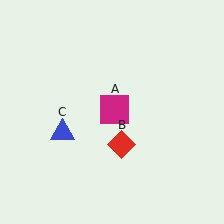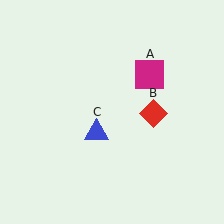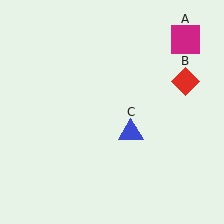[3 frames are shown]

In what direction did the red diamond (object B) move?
The red diamond (object B) moved up and to the right.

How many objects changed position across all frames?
3 objects changed position: magenta square (object A), red diamond (object B), blue triangle (object C).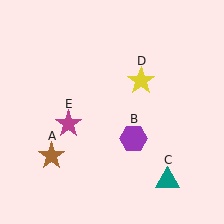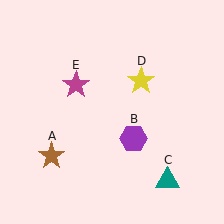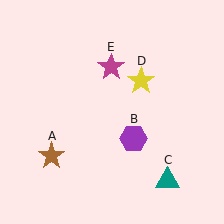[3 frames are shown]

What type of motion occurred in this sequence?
The magenta star (object E) rotated clockwise around the center of the scene.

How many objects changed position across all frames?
1 object changed position: magenta star (object E).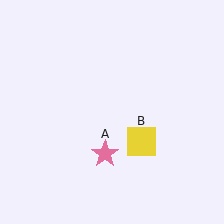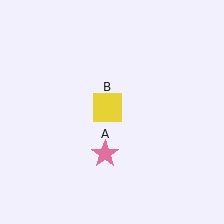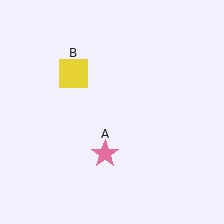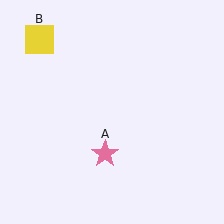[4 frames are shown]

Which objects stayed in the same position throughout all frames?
Pink star (object A) remained stationary.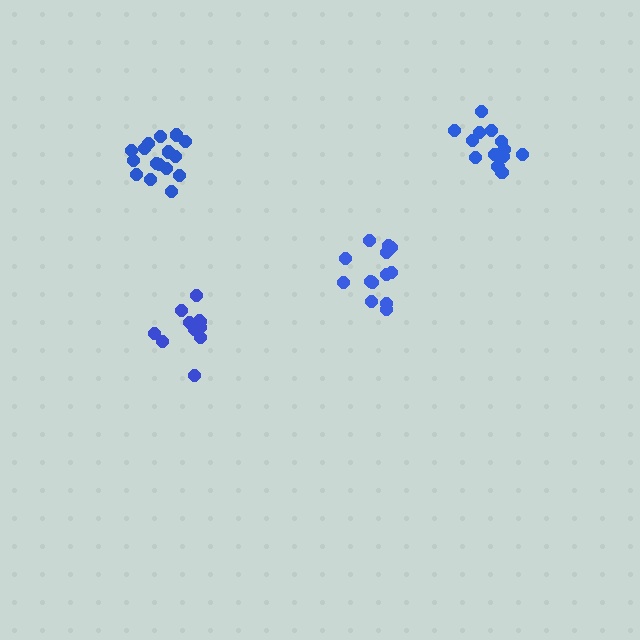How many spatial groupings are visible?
There are 4 spatial groupings.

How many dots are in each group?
Group 1: 13 dots, Group 2: 16 dots, Group 3: 14 dots, Group 4: 11 dots (54 total).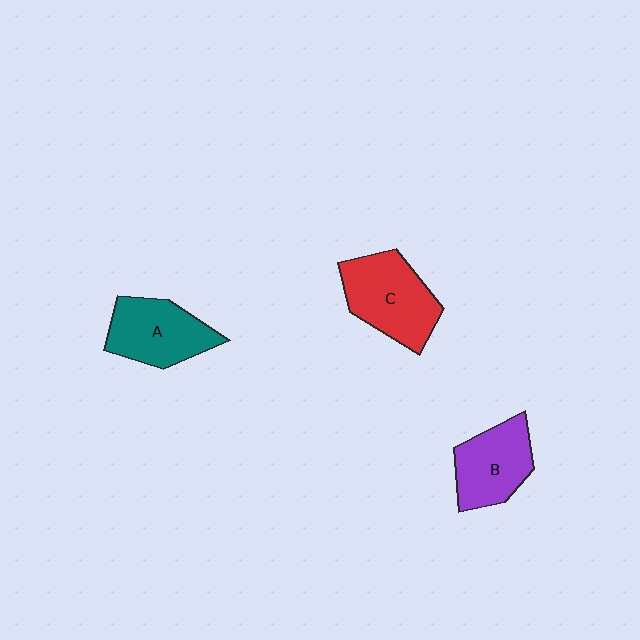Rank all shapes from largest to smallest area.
From largest to smallest: C (red), A (teal), B (purple).